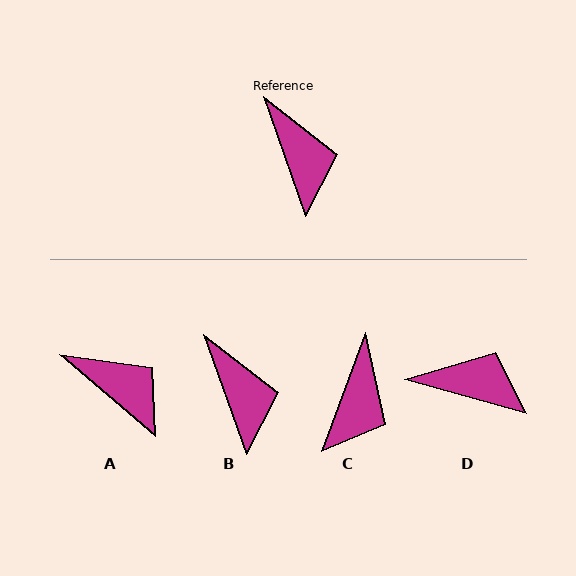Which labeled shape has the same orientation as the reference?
B.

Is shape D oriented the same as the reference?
No, it is off by about 55 degrees.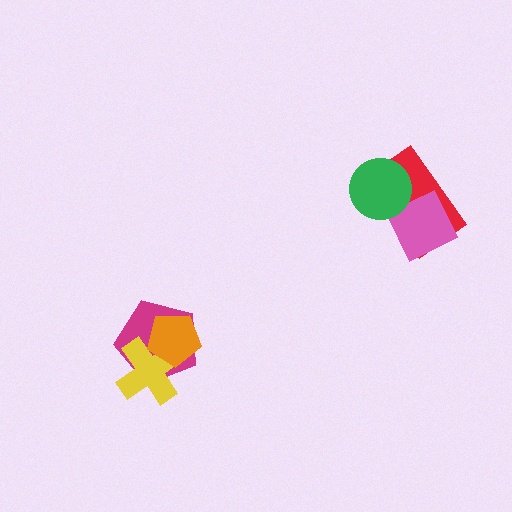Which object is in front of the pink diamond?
The green circle is in front of the pink diamond.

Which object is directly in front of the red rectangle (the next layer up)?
The pink diamond is directly in front of the red rectangle.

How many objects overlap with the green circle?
2 objects overlap with the green circle.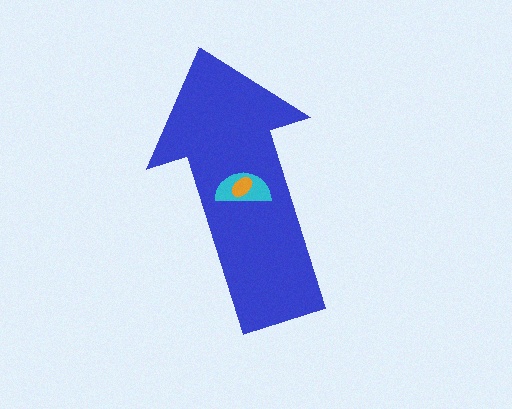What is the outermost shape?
The blue arrow.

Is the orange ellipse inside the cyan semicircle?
Yes.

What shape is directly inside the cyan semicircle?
The orange ellipse.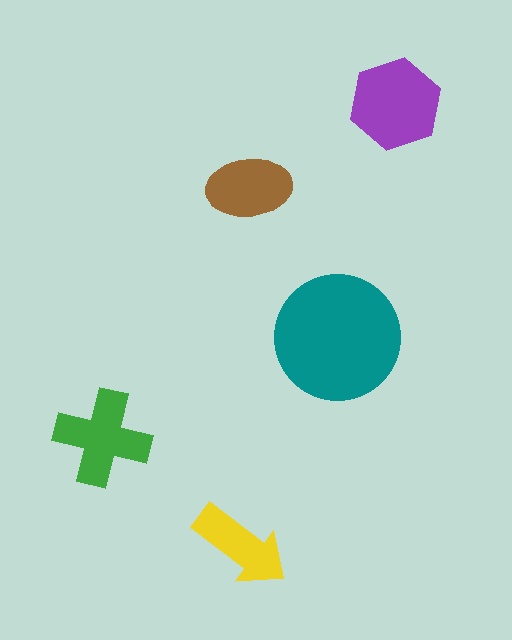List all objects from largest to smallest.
The teal circle, the purple hexagon, the green cross, the brown ellipse, the yellow arrow.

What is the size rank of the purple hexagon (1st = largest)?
2nd.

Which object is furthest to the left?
The green cross is leftmost.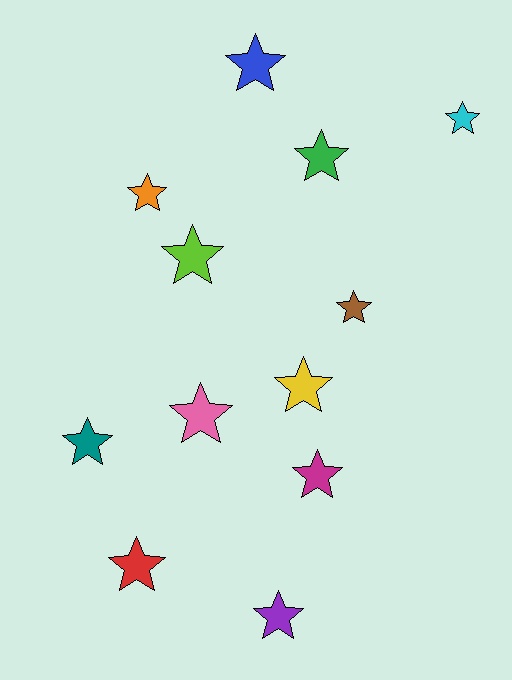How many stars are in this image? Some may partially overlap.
There are 12 stars.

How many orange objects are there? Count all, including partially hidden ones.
There is 1 orange object.